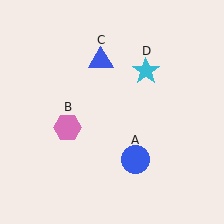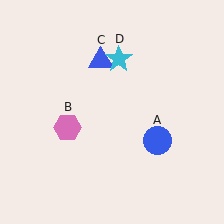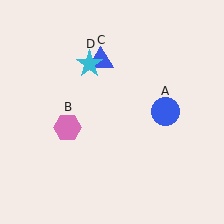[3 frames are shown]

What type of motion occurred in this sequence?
The blue circle (object A), cyan star (object D) rotated counterclockwise around the center of the scene.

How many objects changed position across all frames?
2 objects changed position: blue circle (object A), cyan star (object D).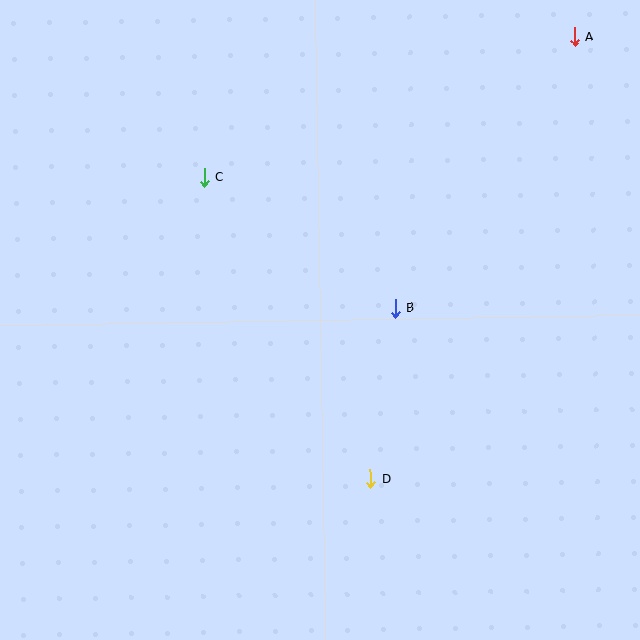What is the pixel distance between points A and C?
The distance between A and C is 396 pixels.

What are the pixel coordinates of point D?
Point D is at (370, 479).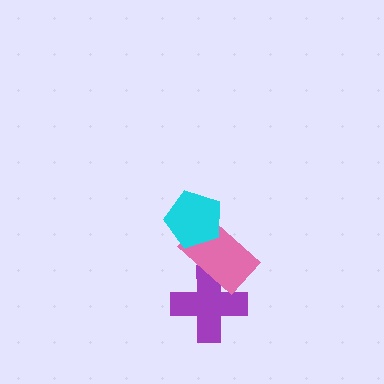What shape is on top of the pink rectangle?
The cyan pentagon is on top of the pink rectangle.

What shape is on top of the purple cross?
The pink rectangle is on top of the purple cross.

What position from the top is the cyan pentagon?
The cyan pentagon is 1st from the top.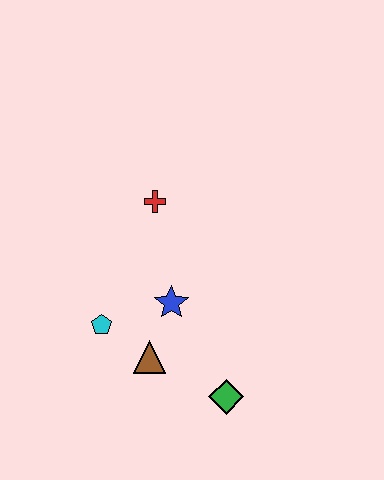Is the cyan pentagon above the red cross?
No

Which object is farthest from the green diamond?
The red cross is farthest from the green diamond.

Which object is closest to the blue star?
The brown triangle is closest to the blue star.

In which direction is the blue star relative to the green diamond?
The blue star is above the green diamond.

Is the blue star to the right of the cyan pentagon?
Yes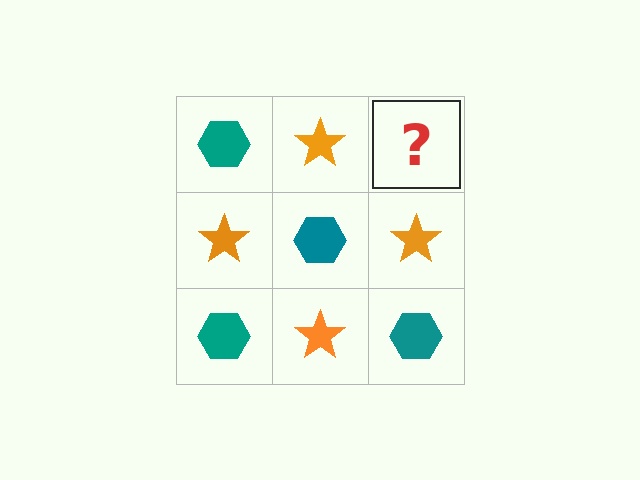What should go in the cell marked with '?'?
The missing cell should contain a teal hexagon.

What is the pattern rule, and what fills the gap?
The rule is that it alternates teal hexagon and orange star in a checkerboard pattern. The gap should be filled with a teal hexagon.